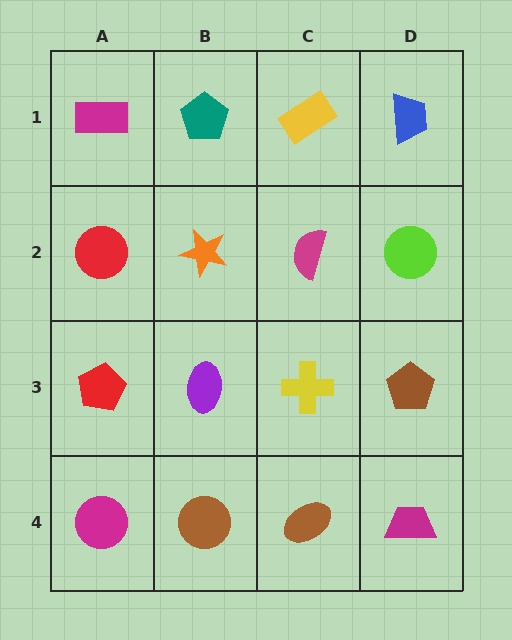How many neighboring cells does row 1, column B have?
3.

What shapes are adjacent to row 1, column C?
A magenta semicircle (row 2, column C), a teal pentagon (row 1, column B), a blue trapezoid (row 1, column D).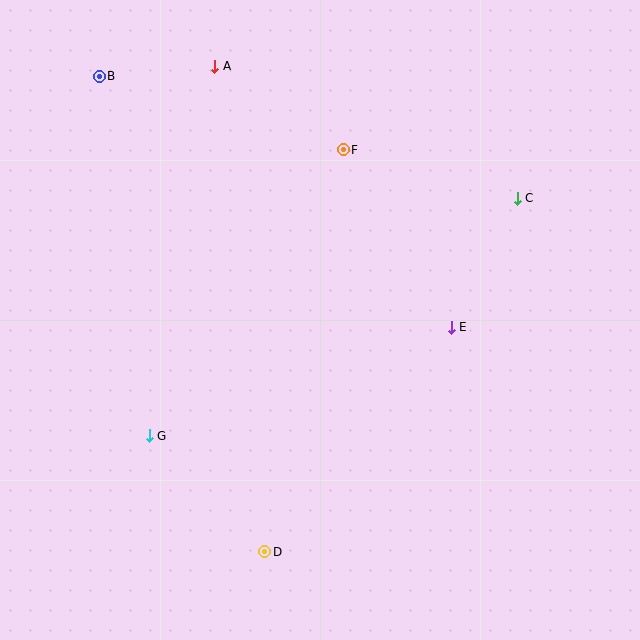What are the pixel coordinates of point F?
Point F is at (343, 150).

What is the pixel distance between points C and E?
The distance between C and E is 145 pixels.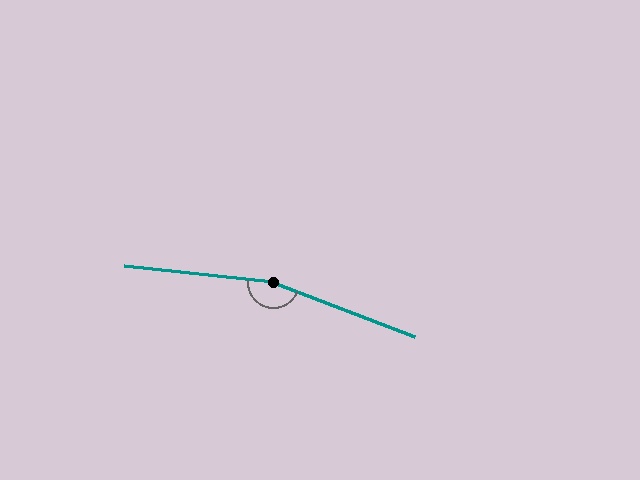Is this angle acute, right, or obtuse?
It is obtuse.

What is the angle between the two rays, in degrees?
Approximately 165 degrees.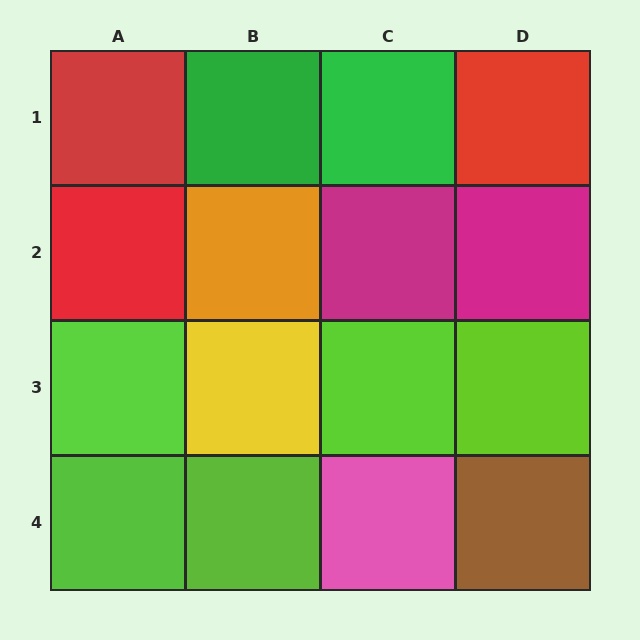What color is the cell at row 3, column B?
Yellow.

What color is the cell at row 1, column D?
Red.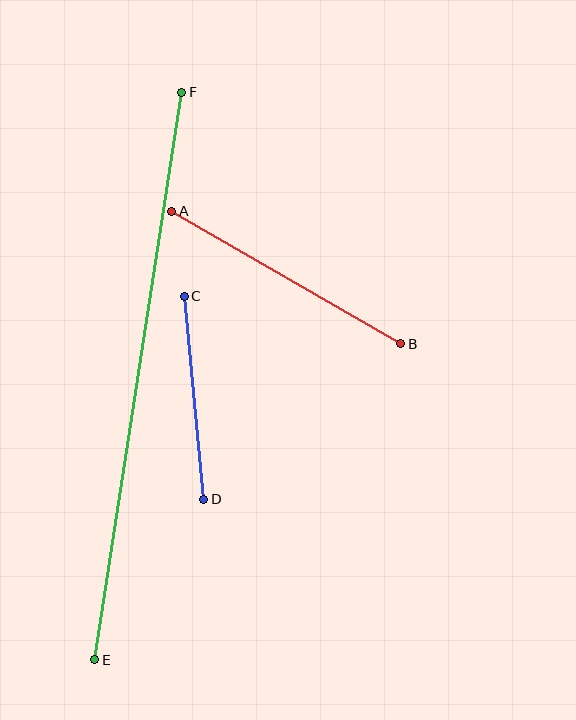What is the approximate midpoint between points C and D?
The midpoint is at approximately (194, 398) pixels.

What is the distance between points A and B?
The distance is approximately 265 pixels.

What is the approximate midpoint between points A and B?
The midpoint is at approximately (286, 277) pixels.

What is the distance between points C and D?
The distance is approximately 204 pixels.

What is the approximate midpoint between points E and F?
The midpoint is at approximately (138, 376) pixels.